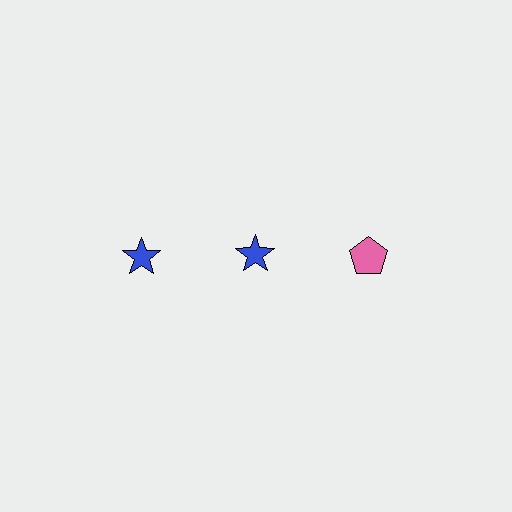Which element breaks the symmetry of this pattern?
The pink pentagon in the top row, center column breaks the symmetry. All other shapes are blue stars.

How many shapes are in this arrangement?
There are 3 shapes arranged in a grid pattern.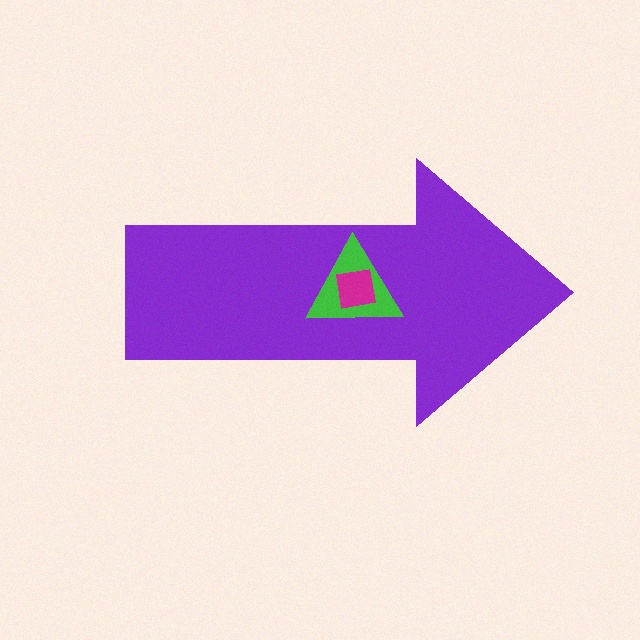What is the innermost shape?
The magenta square.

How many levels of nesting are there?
3.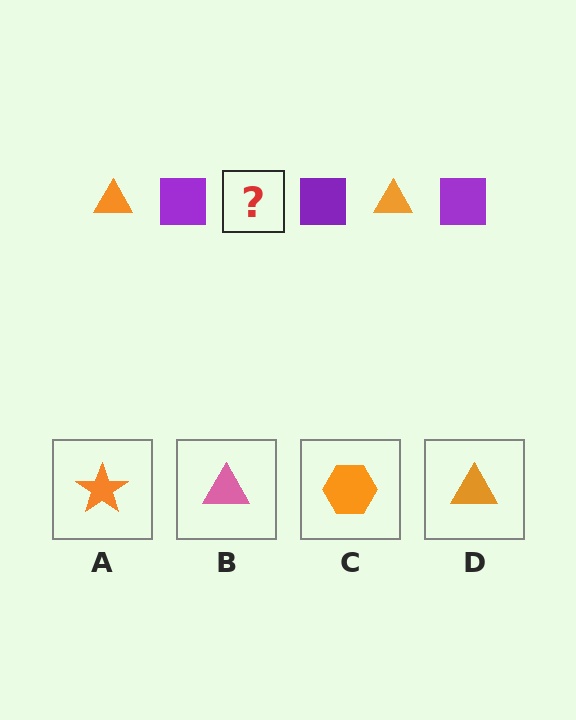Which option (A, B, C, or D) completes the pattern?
D.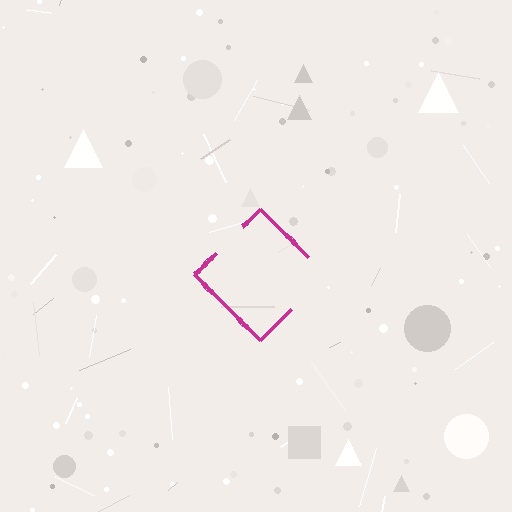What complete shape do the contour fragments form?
The contour fragments form a diamond.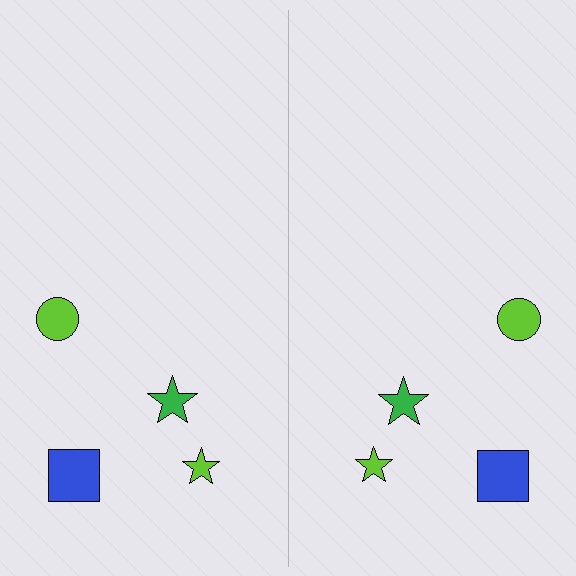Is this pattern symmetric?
Yes, this pattern has bilateral (reflection) symmetry.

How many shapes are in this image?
There are 8 shapes in this image.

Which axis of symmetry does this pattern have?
The pattern has a vertical axis of symmetry running through the center of the image.